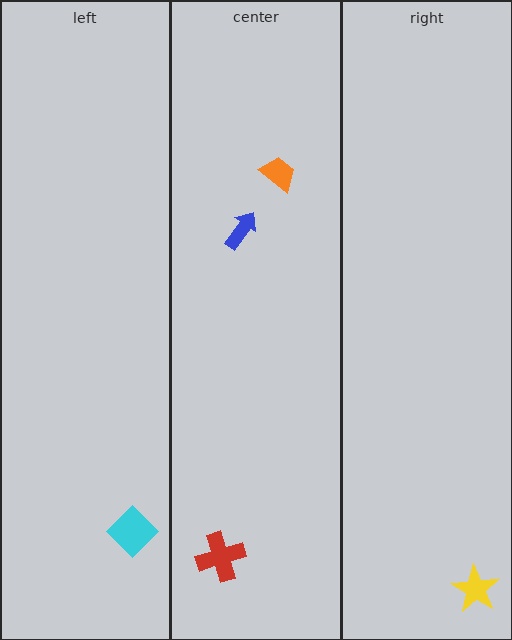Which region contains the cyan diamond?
The left region.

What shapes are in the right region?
The yellow star.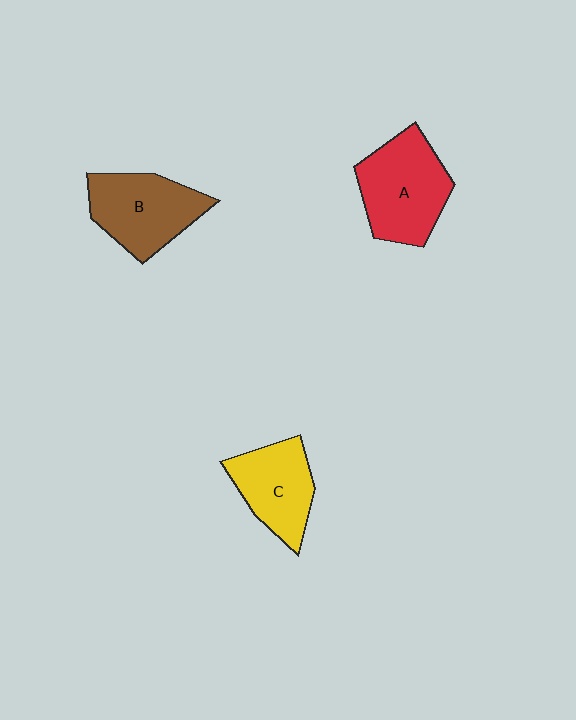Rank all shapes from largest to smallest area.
From largest to smallest: A (red), B (brown), C (yellow).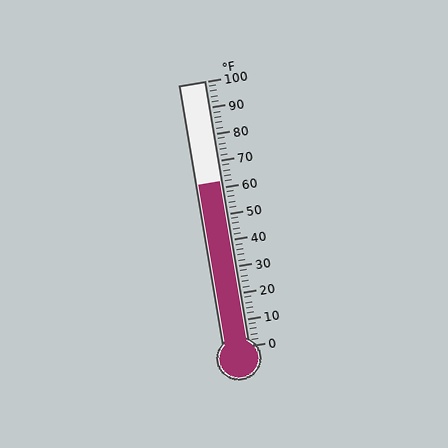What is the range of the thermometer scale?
The thermometer scale ranges from 0°F to 100°F.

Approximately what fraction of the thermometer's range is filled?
The thermometer is filled to approximately 60% of its range.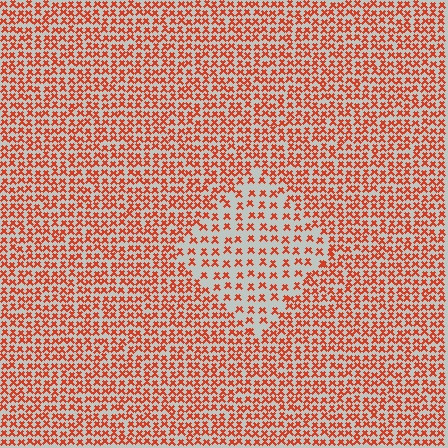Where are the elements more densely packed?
The elements are more densely packed outside the diamond boundary.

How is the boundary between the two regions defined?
The boundary is defined by a change in element density (approximately 1.9x ratio). All elements are the same color, size, and shape.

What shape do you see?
I see a diamond.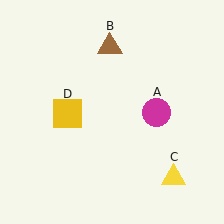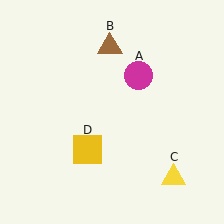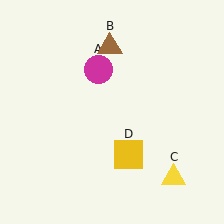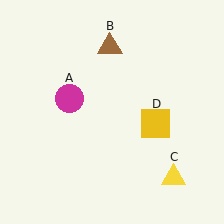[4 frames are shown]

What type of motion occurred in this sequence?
The magenta circle (object A), yellow square (object D) rotated counterclockwise around the center of the scene.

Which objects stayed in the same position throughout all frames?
Brown triangle (object B) and yellow triangle (object C) remained stationary.